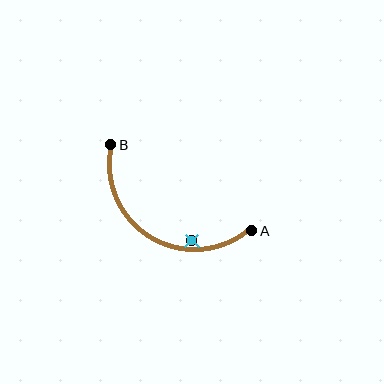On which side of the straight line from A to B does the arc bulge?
The arc bulges below the straight line connecting A and B.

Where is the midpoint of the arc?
The arc midpoint is the point on the curve farthest from the straight line joining A and B. It sits below that line.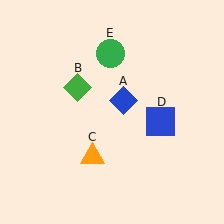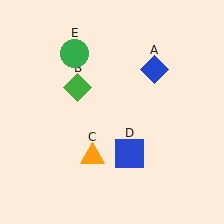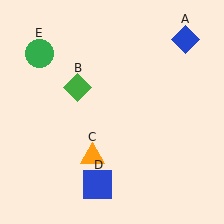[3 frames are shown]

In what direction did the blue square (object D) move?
The blue square (object D) moved down and to the left.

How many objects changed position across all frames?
3 objects changed position: blue diamond (object A), blue square (object D), green circle (object E).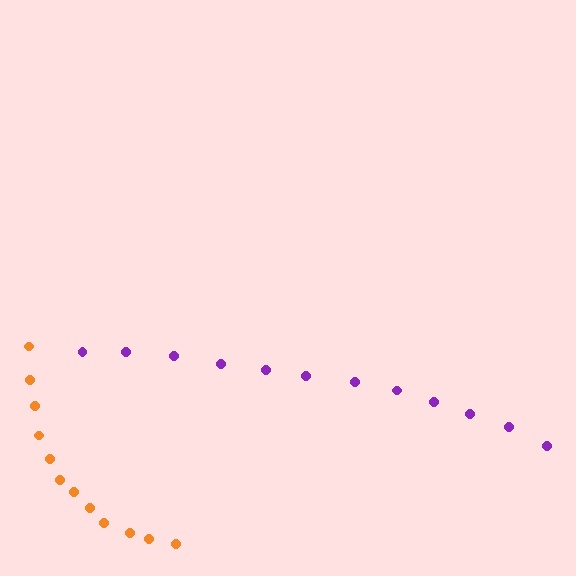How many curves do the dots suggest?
There are 2 distinct paths.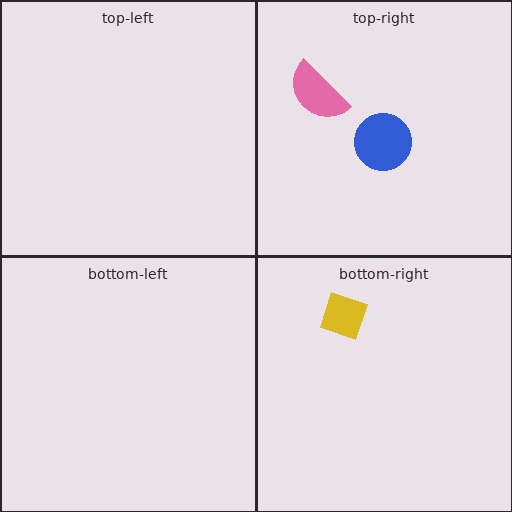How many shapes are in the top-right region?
2.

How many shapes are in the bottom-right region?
1.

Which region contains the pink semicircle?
The top-right region.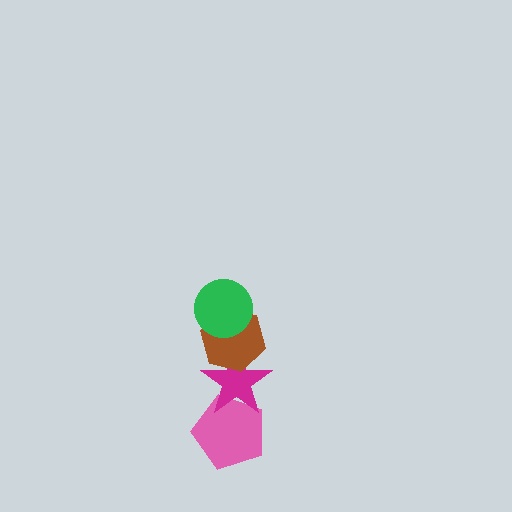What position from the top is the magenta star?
The magenta star is 3rd from the top.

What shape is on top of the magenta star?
The brown hexagon is on top of the magenta star.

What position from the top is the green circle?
The green circle is 1st from the top.